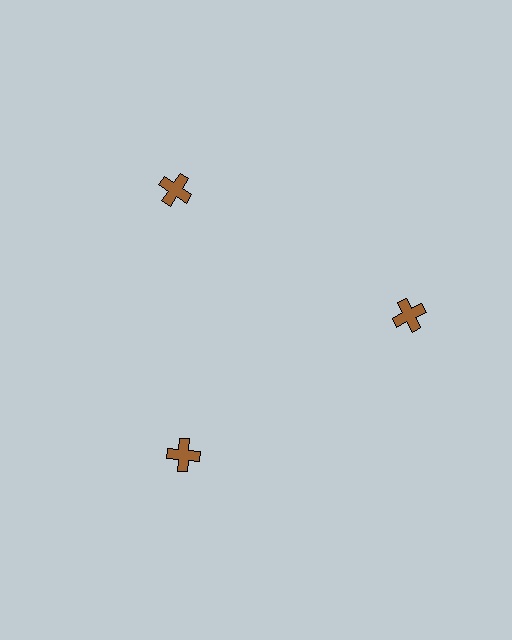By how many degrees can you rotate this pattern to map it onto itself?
The pattern maps onto itself every 120 degrees of rotation.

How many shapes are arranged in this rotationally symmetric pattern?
There are 3 shapes, arranged in 3 groups of 1.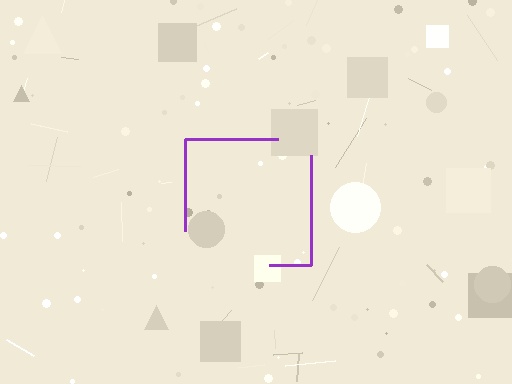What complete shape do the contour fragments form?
The contour fragments form a square.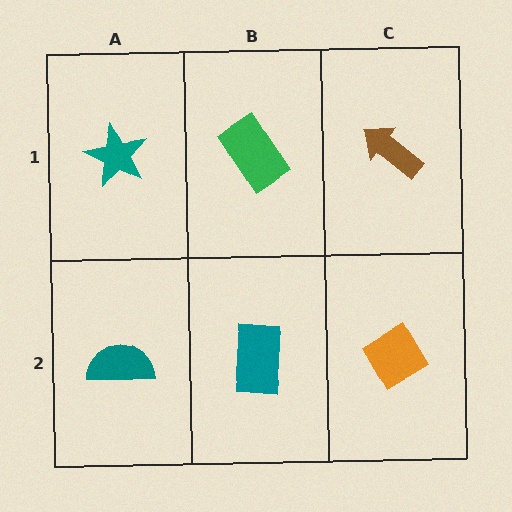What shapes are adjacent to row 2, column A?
A teal star (row 1, column A), a teal rectangle (row 2, column B).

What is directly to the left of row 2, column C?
A teal rectangle.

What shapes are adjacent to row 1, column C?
An orange diamond (row 2, column C), a green rectangle (row 1, column B).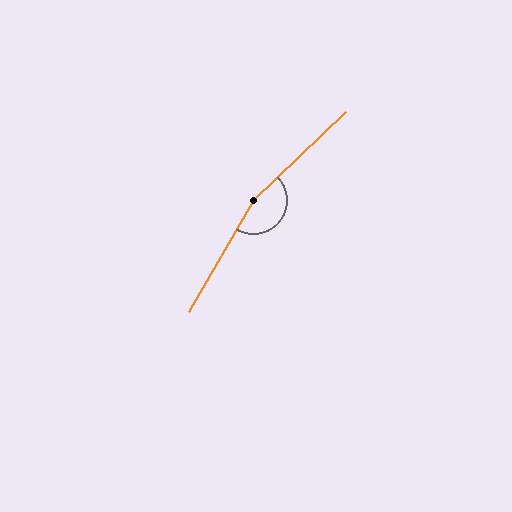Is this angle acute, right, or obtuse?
It is obtuse.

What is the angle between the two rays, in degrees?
Approximately 163 degrees.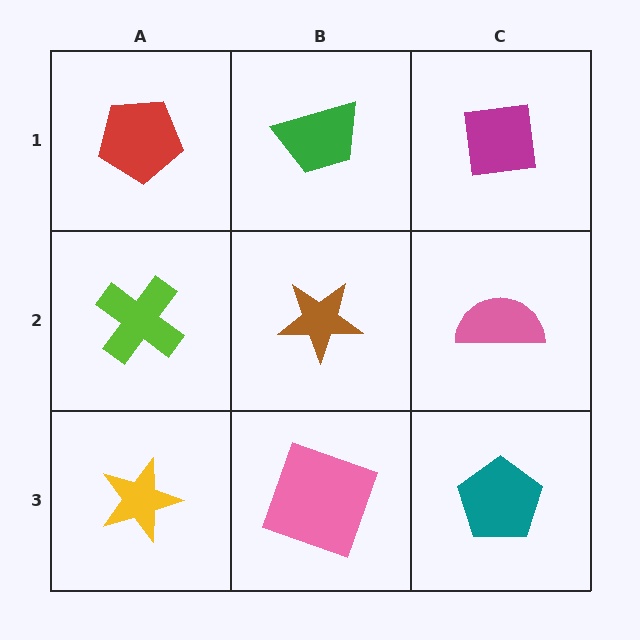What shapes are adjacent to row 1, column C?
A pink semicircle (row 2, column C), a green trapezoid (row 1, column B).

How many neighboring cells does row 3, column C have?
2.